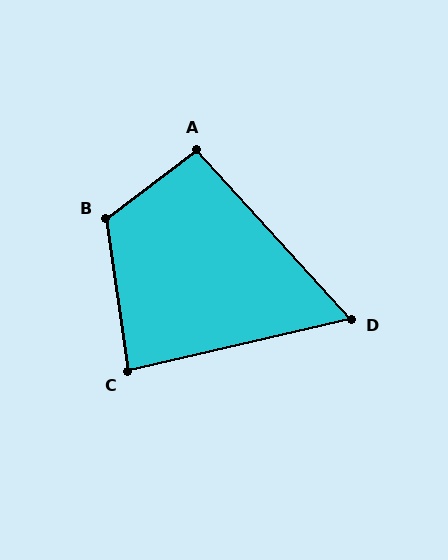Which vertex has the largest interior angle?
B, at approximately 119 degrees.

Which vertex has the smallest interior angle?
D, at approximately 61 degrees.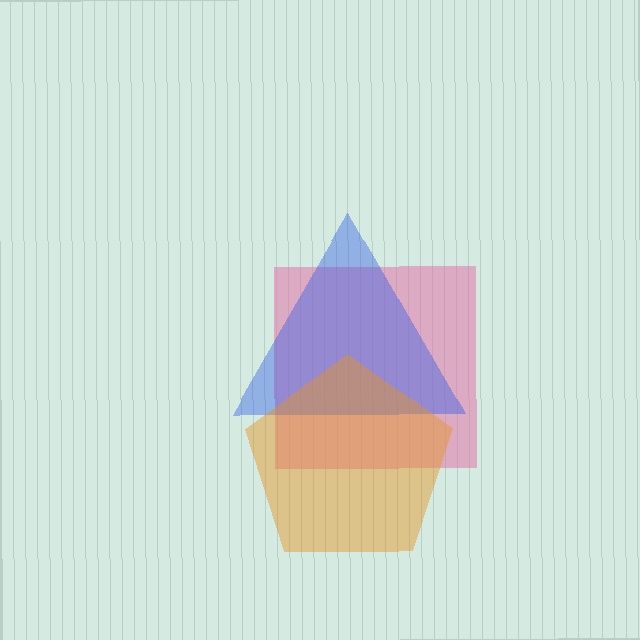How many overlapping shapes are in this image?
There are 3 overlapping shapes in the image.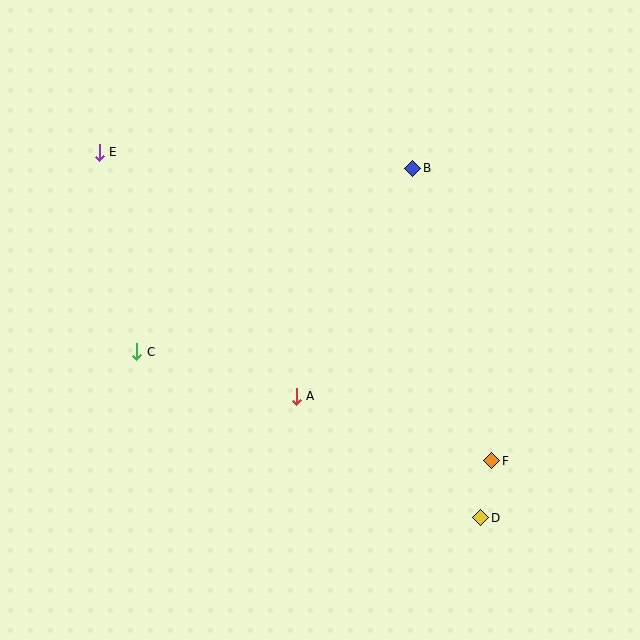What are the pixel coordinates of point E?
Point E is at (99, 152).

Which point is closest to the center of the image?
Point A at (296, 396) is closest to the center.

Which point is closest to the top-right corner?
Point B is closest to the top-right corner.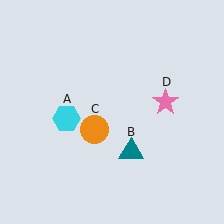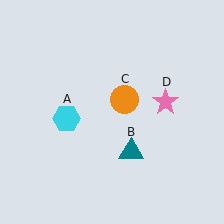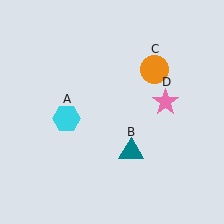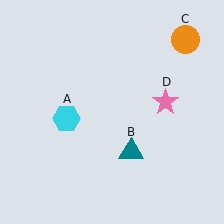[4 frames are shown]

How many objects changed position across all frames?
1 object changed position: orange circle (object C).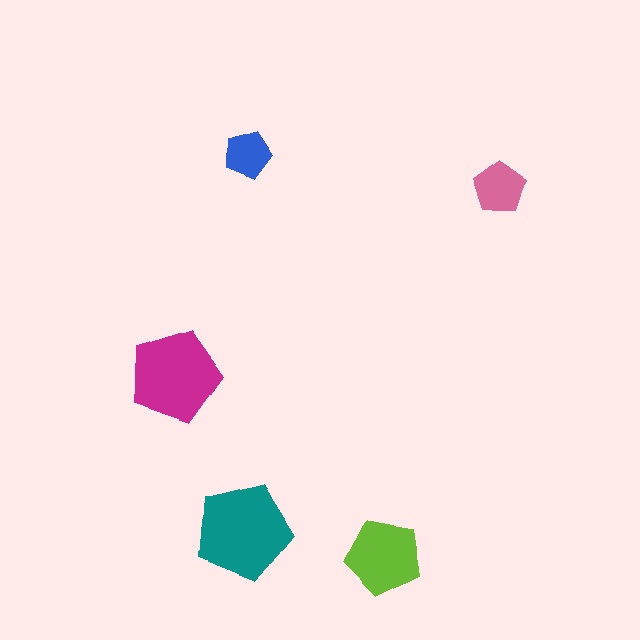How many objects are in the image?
There are 5 objects in the image.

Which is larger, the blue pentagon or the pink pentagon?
The pink one.